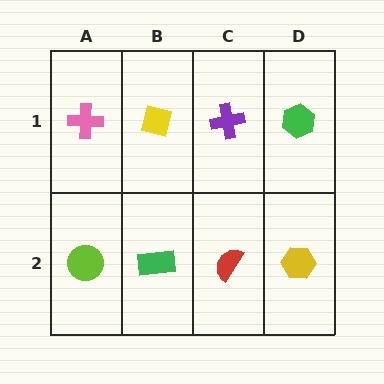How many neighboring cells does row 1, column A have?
2.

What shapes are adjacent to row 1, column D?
A yellow hexagon (row 2, column D), a purple cross (row 1, column C).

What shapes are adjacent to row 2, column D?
A green hexagon (row 1, column D), a red semicircle (row 2, column C).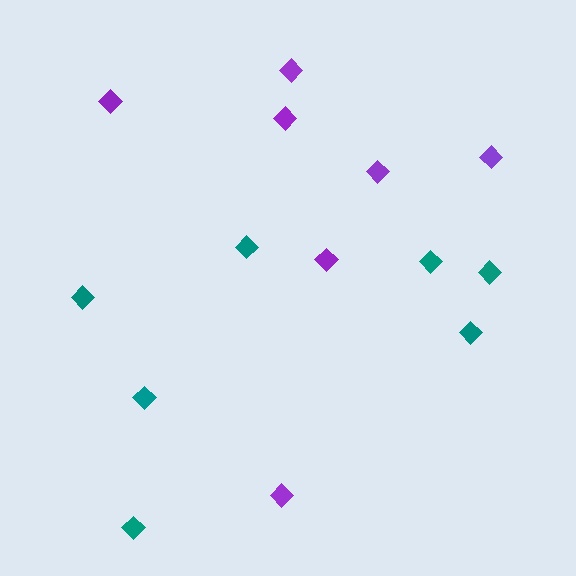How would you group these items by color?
There are 2 groups: one group of teal diamonds (7) and one group of purple diamonds (7).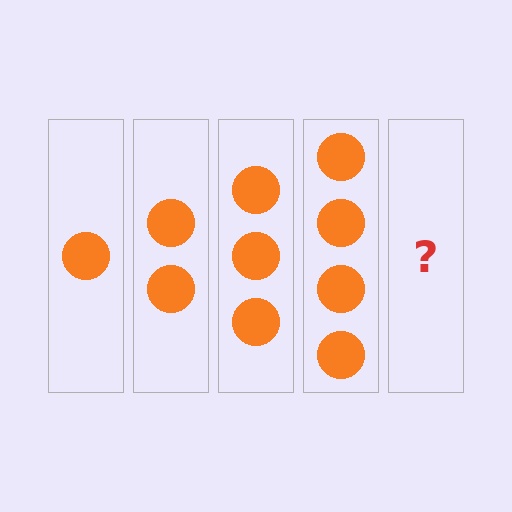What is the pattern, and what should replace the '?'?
The pattern is that each step adds one more circle. The '?' should be 5 circles.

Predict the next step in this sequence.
The next step is 5 circles.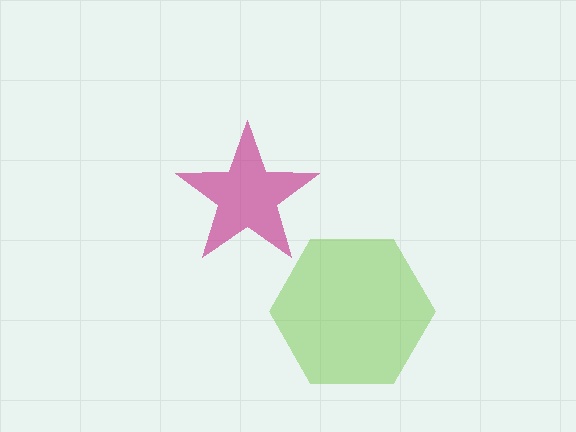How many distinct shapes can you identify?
There are 2 distinct shapes: a magenta star, a lime hexagon.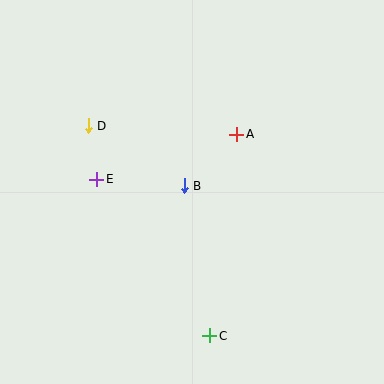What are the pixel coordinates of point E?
Point E is at (97, 179).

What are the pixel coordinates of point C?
Point C is at (210, 336).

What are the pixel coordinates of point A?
Point A is at (237, 134).